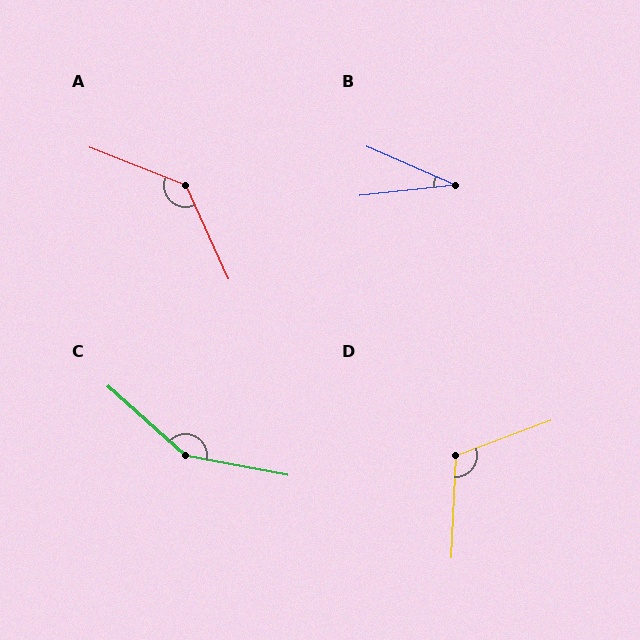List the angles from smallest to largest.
B (30°), D (113°), A (136°), C (149°).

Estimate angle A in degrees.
Approximately 136 degrees.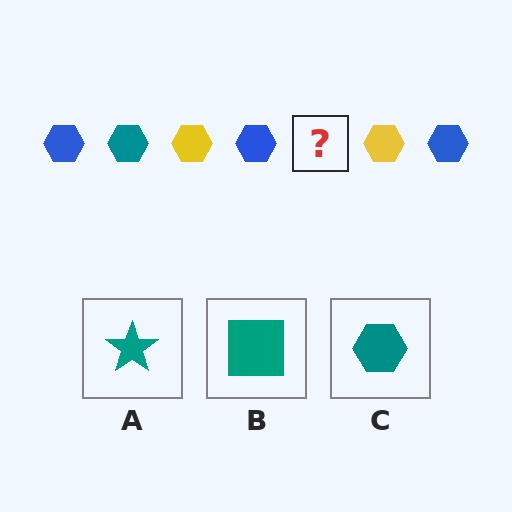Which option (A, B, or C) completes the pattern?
C.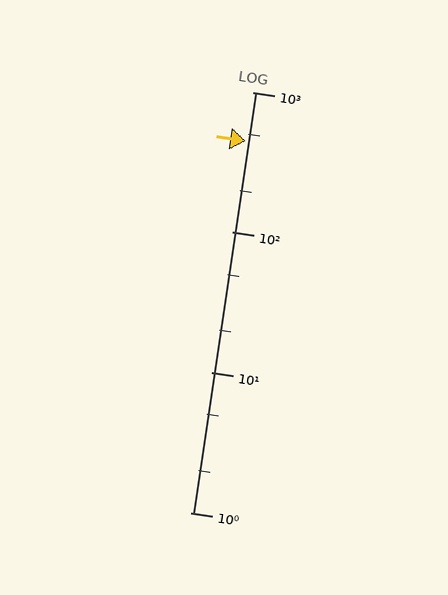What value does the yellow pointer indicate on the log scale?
The pointer indicates approximately 450.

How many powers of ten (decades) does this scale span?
The scale spans 3 decades, from 1 to 1000.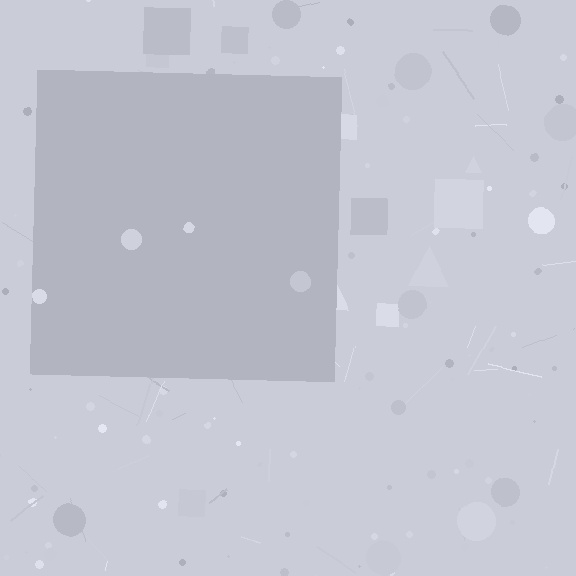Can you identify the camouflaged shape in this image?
The camouflaged shape is a square.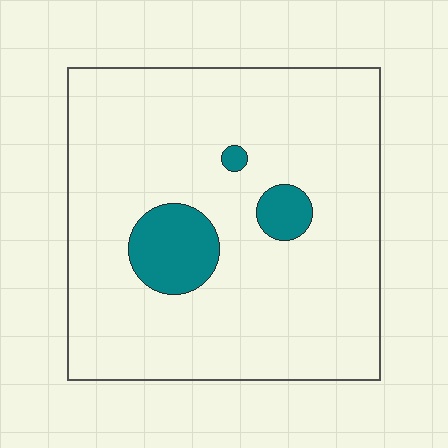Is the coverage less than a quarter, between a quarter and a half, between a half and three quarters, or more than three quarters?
Less than a quarter.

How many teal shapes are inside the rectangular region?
3.